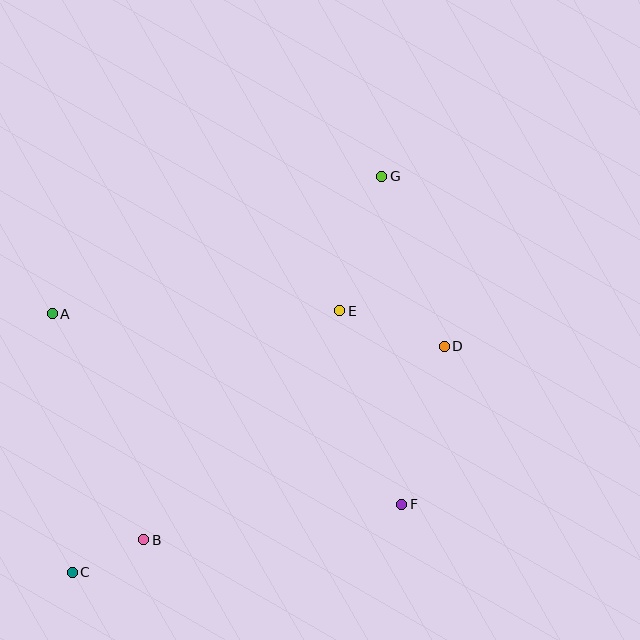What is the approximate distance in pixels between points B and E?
The distance between B and E is approximately 302 pixels.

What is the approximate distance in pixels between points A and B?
The distance between A and B is approximately 244 pixels.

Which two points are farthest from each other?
Points C and G are farthest from each other.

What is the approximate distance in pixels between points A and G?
The distance between A and G is approximately 357 pixels.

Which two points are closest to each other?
Points B and C are closest to each other.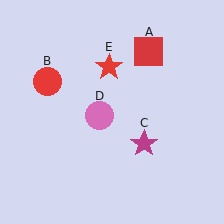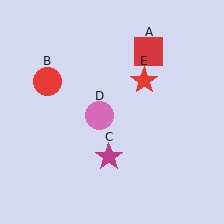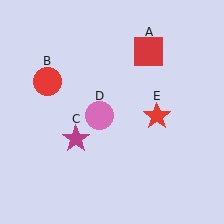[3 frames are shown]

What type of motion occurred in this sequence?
The magenta star (object C), red star (object E) rotated clockwise around the center of the scene.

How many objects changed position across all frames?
2 objects changed position: magenta star (object C), red star (object E).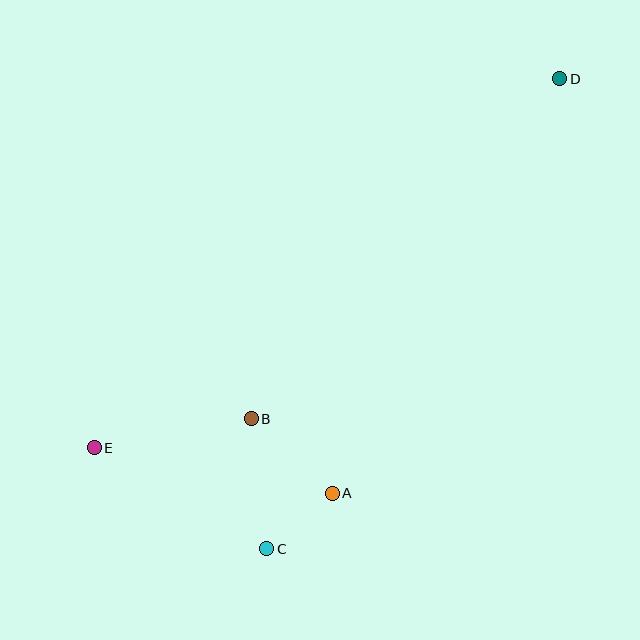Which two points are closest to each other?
Points A and C are closest to each other.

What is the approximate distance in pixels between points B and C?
The distance between B and C is approximately 131 pixels.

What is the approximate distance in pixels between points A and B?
The distance between A and B is approximately 110 pixels.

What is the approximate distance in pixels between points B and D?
The distance between B and D is approximately 459 pixels.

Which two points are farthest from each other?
Points D and E are farthest from each other.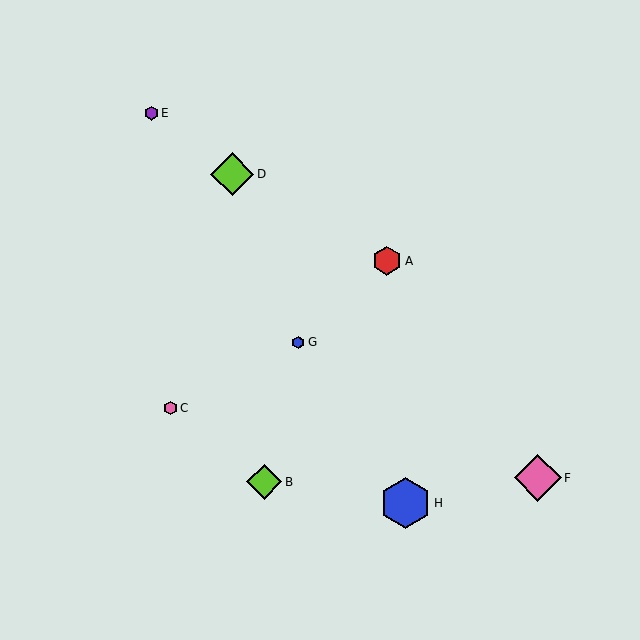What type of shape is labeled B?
Shape B is a lime diamond.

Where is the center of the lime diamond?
The center of the lime diamond is at (264, 482).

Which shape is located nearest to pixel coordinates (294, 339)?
The blue hexagon (labeled G) at (298, 342) is nearest to that location.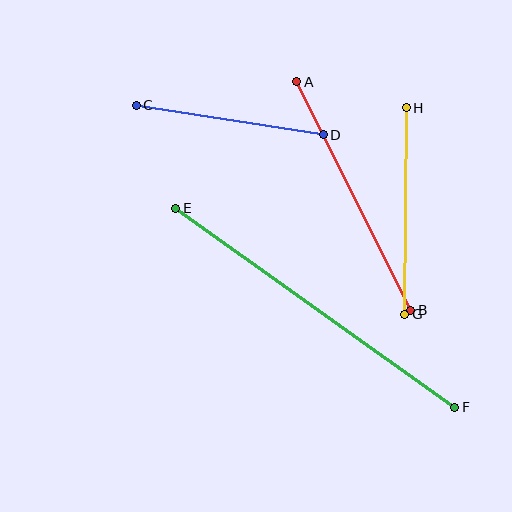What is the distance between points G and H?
The distance is approximately 206 pixels.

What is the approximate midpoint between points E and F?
The midpoint is at approximately (315, 308) pixels.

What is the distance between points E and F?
The distance is approximately 343 pixels.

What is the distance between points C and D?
The distance is approximately 190 pixels.